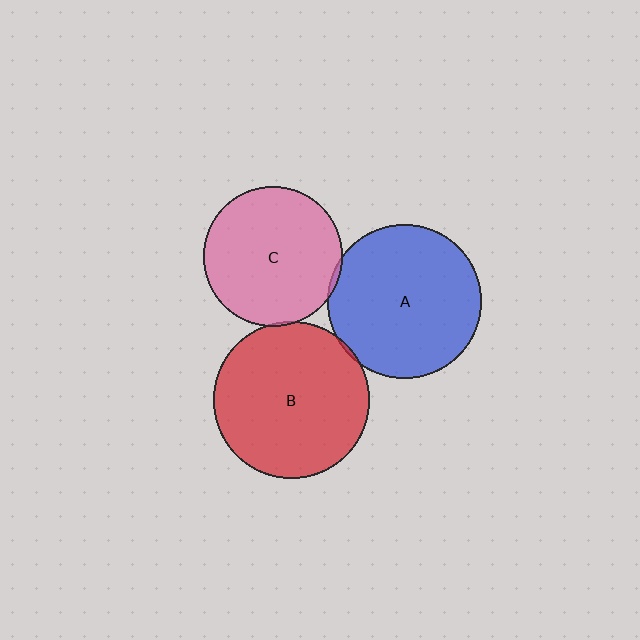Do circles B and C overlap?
Yes.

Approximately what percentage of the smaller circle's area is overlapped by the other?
Approximately 5%.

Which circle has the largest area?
Circle B (red).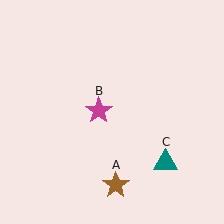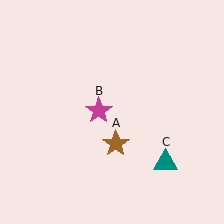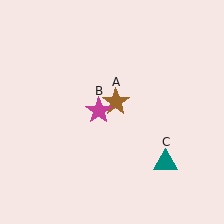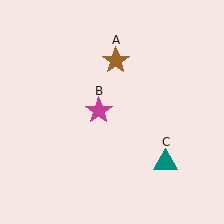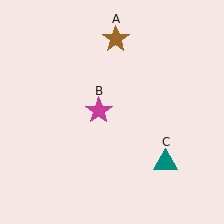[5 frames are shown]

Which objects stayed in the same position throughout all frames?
Magenta star (object B) and teal triangle (object C) remained stationary.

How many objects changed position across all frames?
1 object changed position: brown star (object A).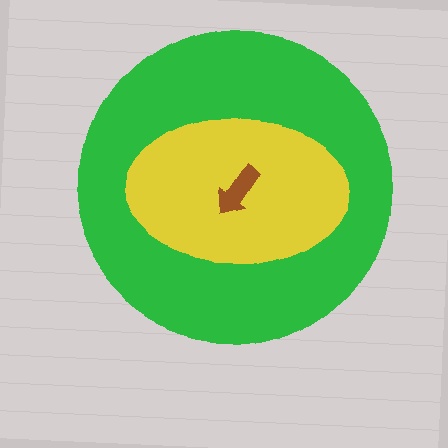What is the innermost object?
The brown arrow.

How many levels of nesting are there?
3.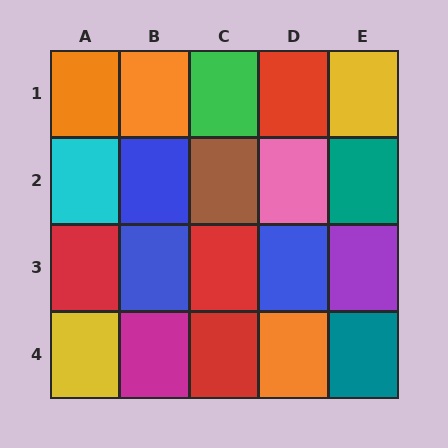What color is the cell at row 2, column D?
Pink.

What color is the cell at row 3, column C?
Red.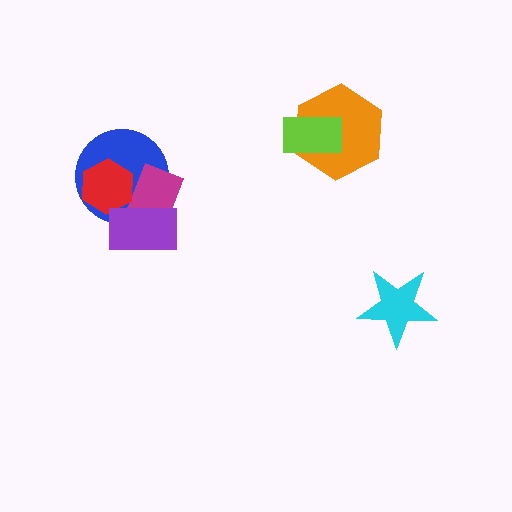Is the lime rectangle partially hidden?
No, no other shape covers it.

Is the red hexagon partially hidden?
Yes, it is partially covered by another shape.